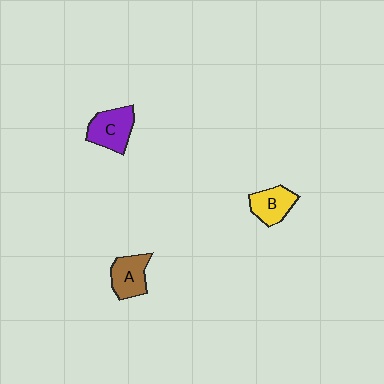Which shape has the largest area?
Shape C (purple).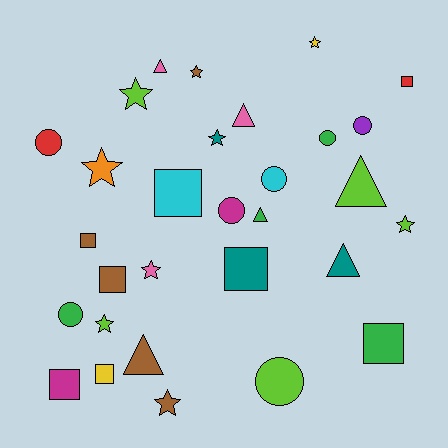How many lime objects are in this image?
There are 5 lime objects.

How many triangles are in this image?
There are 6 triangles.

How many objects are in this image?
There are 30 objects.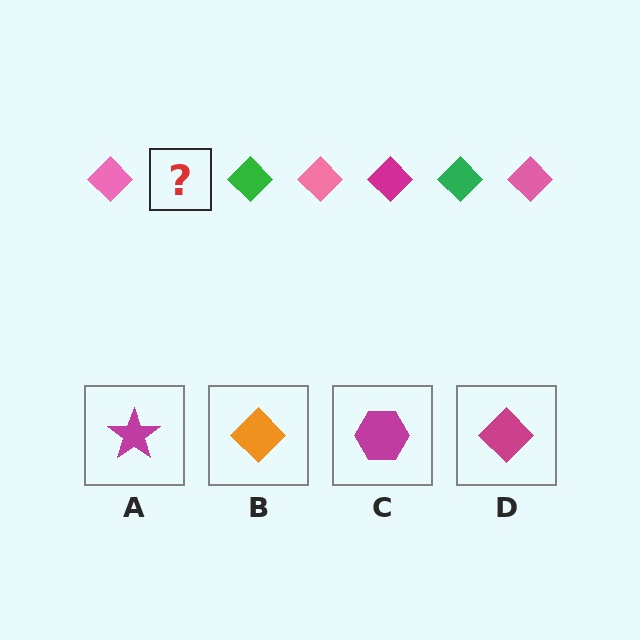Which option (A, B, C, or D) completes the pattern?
D.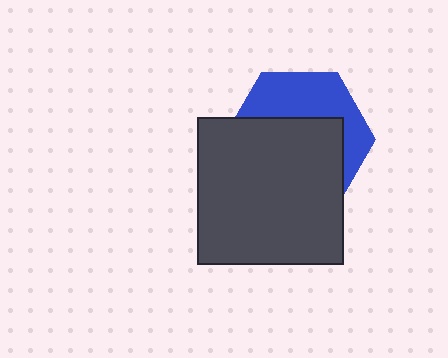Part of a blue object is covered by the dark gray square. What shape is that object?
It is a hexagon.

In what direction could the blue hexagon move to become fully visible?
The blue hexagon could move up. That would shift it out from behind the dark gray square entirely.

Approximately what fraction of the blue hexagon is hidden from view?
Roughly 60% of the blue hexagon is hidden behind the dark gray square.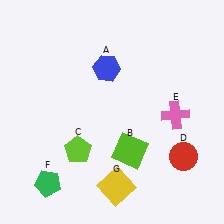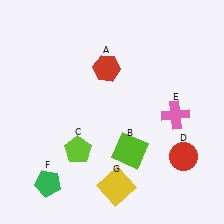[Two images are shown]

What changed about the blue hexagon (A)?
In Image 1, A is blue. In Image 2, it changed to red.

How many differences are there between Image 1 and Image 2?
There is 1 difference between the two images.